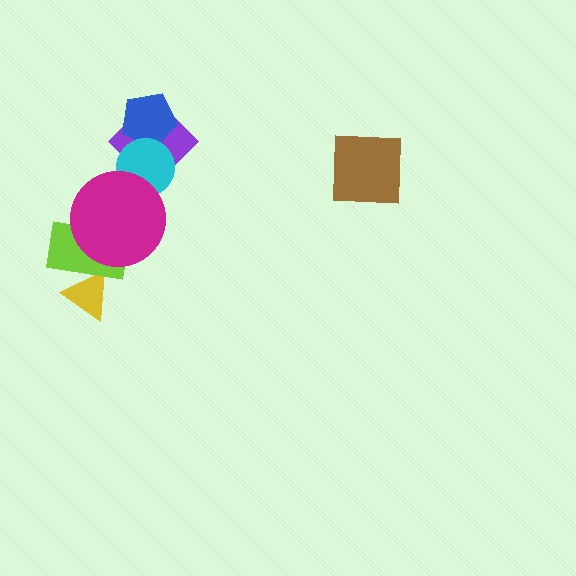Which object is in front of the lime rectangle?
The magenta circle is in front of the lime rectangle.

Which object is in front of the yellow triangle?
The lime rectangle is in front of the yellow triangle.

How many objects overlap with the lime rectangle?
2 objects overlap with the lime rectangle.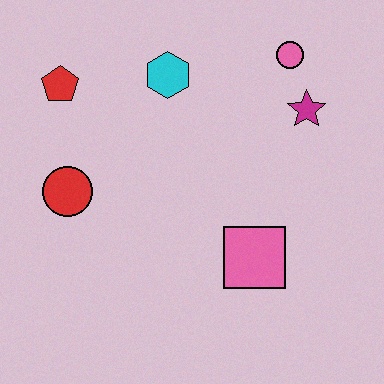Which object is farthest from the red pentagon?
The pink square is farthest from the red pentagon.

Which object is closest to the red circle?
The red pentagon is closest to the red circle.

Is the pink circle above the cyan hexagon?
Yes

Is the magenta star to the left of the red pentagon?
No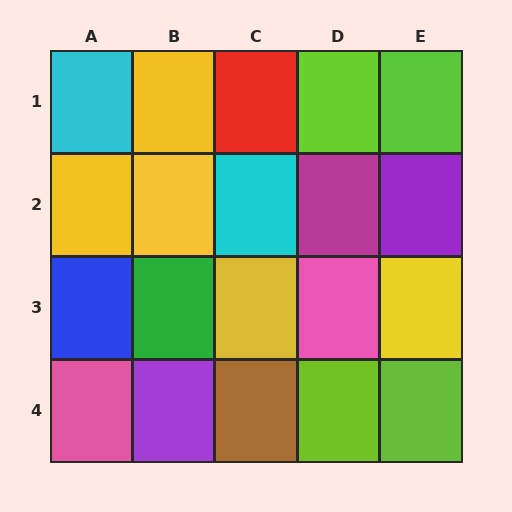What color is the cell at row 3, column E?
Yellow.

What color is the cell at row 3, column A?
Blue.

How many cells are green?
1 cell is green.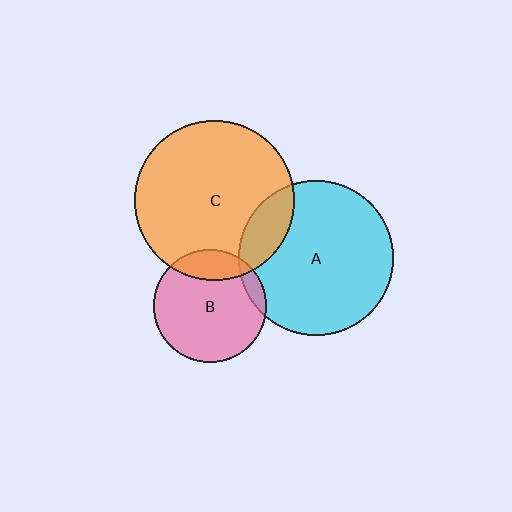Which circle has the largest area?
Circle C (orange).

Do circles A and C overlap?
Yes.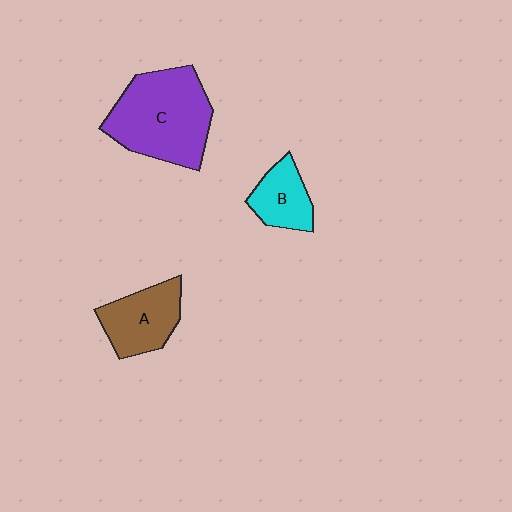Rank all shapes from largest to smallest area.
From largest to smallest: C (purple), A (brown), B (cyan).